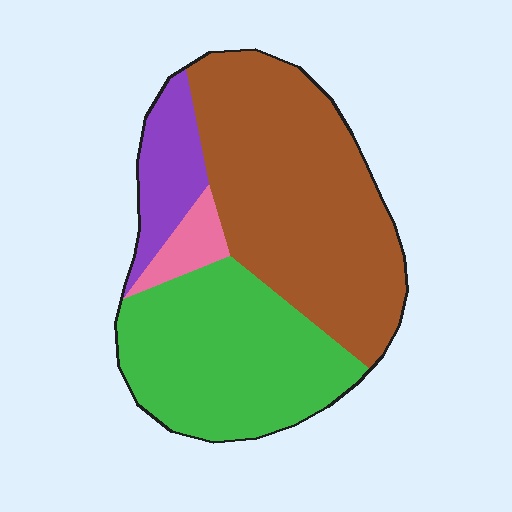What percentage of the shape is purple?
Purple takes up less than a quarter of the shape.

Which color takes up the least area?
Pink, at roughly 5%.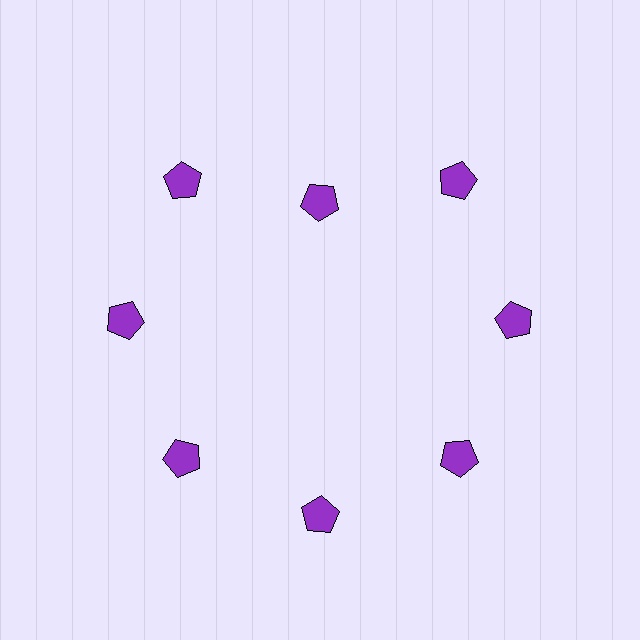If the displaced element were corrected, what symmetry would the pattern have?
It would have 8-fold rotational symmetry — the pattern would map onto itself every 45 degrees.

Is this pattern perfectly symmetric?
No. The 8 purple pentagons are arranged in a ring, but one element near the 12 o'clock position is pulled inward toward the center, breaking the 8-fold rotational symmetry.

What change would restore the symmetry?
The symmetry would be restored by moving it outward, back onto the ring so that all 8 pentagons sit at equal angles and equal distance from the center.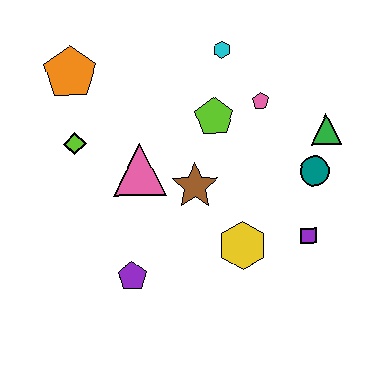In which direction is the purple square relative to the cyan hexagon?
The purple square is below the cyan hexagon.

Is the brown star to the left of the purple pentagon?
No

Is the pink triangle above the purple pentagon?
Yes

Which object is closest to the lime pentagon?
The pink pentagon is closest to the lime pentagon.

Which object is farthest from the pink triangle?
The green triangle is farthest from the pink triangle.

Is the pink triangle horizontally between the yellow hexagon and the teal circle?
No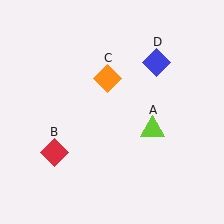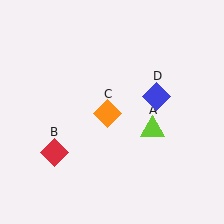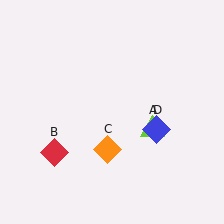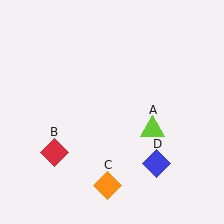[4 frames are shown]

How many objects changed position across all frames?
2 objects changed position: orange diamond (object C), blue diamond (object D).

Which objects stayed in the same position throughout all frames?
Lime triangle (object A) and red diamond (object B) remained stationary.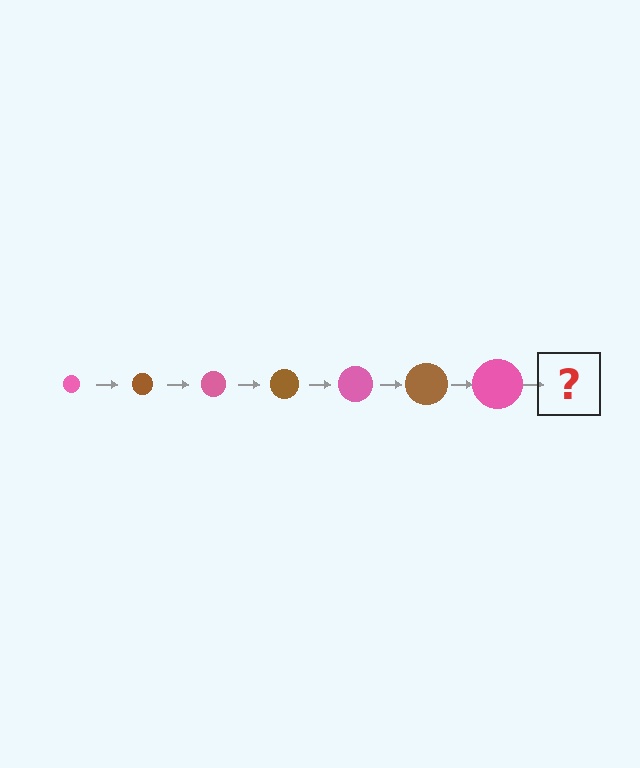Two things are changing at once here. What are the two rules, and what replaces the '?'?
The two rules are that the circle grows larger each step and the color cycles through pink and brown. The '?' should be a brown circle, larger than the previous one.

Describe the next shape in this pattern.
It should be a brown circle, larger than the previous one.